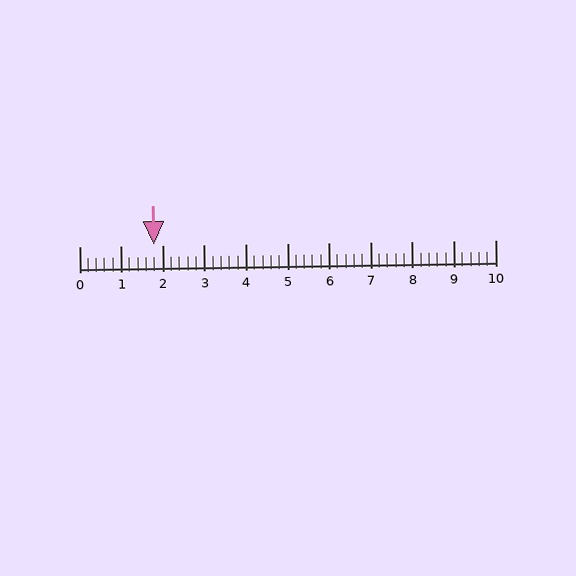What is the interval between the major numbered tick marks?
The major tick marks are spaced 1 units apart.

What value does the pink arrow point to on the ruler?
The pink arrow points to approximately 1.8.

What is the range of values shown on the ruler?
The ruler shows values from 0 to 10.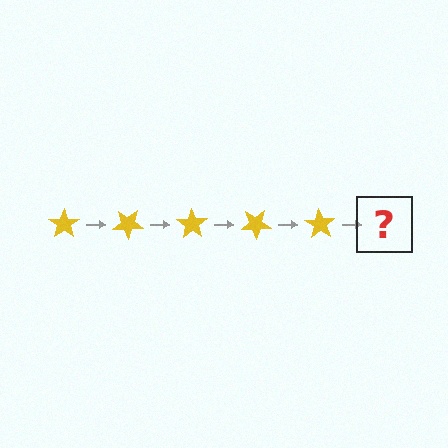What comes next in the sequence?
The next element should be a yellow star rotated 175 degrees.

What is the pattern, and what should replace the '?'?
The pattern is that the star rotates 35 degrees each step. The '?' should be a yellow star rotated 175 degrees.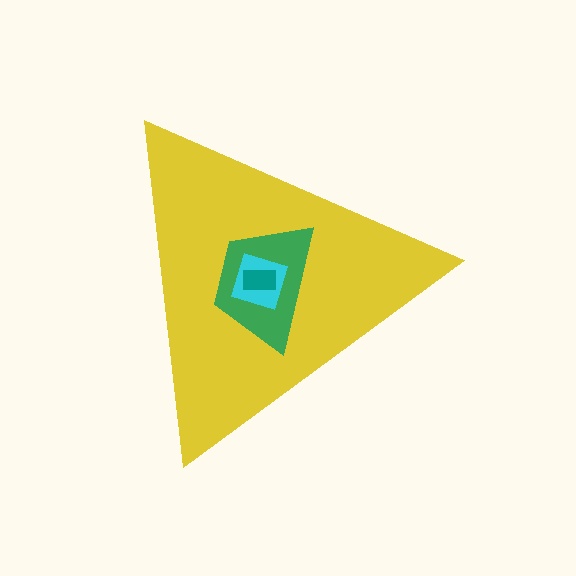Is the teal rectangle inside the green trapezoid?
Yes.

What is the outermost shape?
The yellow triangle.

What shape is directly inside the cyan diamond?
The teal rectangle.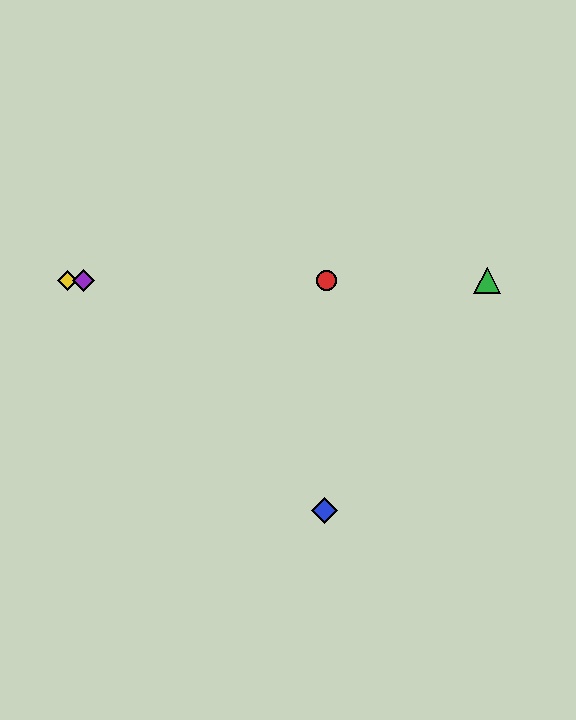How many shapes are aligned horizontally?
4 shapes (the red circle, the green triangle, the yellow diamond, the purple diamond) are aligned horizontally.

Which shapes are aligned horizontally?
The red circle, the green triangle, the yellow diamond, the purple diamond are aligned horizontally.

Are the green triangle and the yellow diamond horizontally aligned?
Yes, both are at y≈281.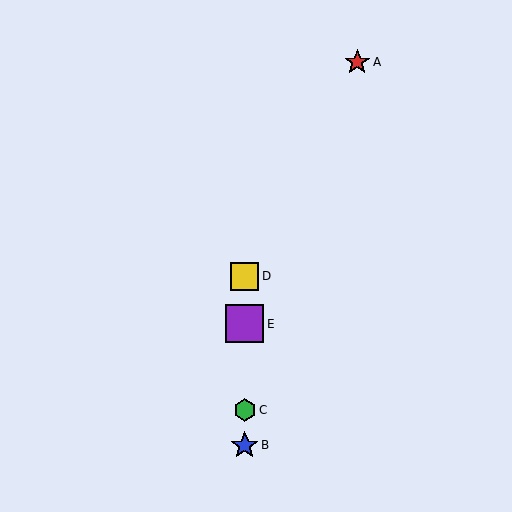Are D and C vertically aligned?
Yes, both are at x≈245.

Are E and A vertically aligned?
No, E is at x≈245 and A is at x≈357.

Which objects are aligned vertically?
Objects B, C, D, E are aligned vertically.